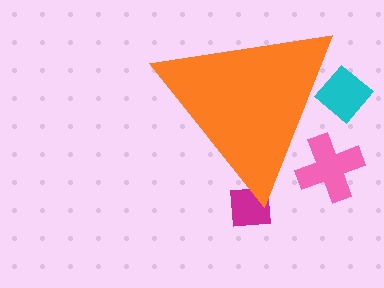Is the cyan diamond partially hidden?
Yes, the cyan diamond is partially hidden behind the orange triangle.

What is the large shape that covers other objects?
An orange triangle.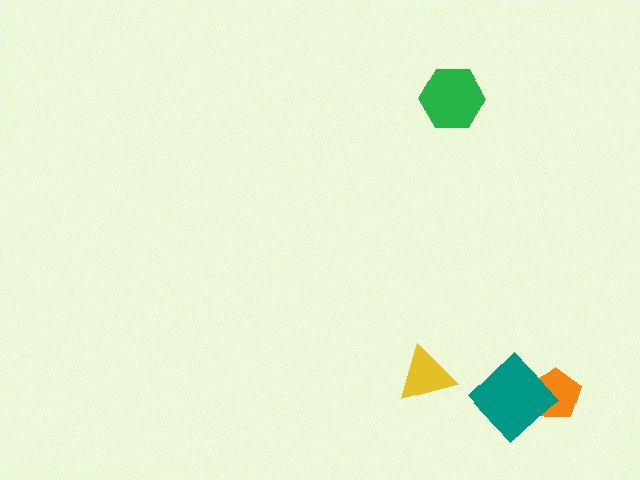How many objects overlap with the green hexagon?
0 objects overlap with the green hexagon.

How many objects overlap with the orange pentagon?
1 object overlaps with the orange pentagon.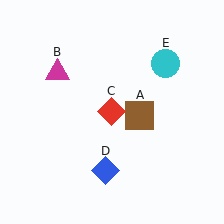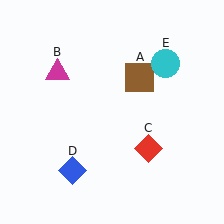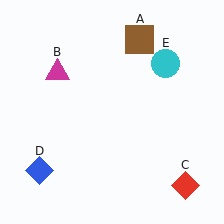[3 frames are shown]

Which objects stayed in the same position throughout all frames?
Magenta triangle (object B) and cyan circle (object E) remained stationary.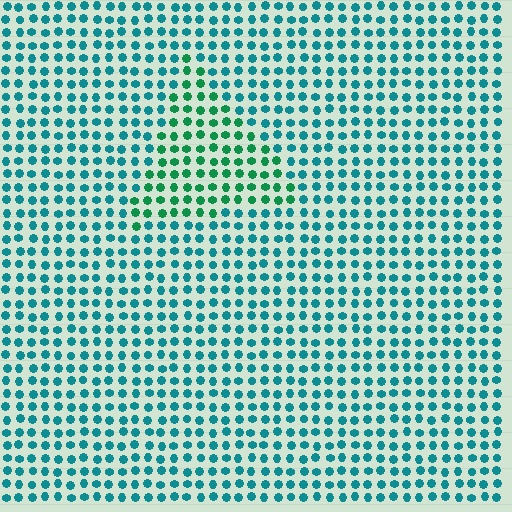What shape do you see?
I see a triangle.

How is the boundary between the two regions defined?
The boundary is defined purely by a slight shift in hue (about 36 degrees). Spacing, size, and orientation are identical on both sides.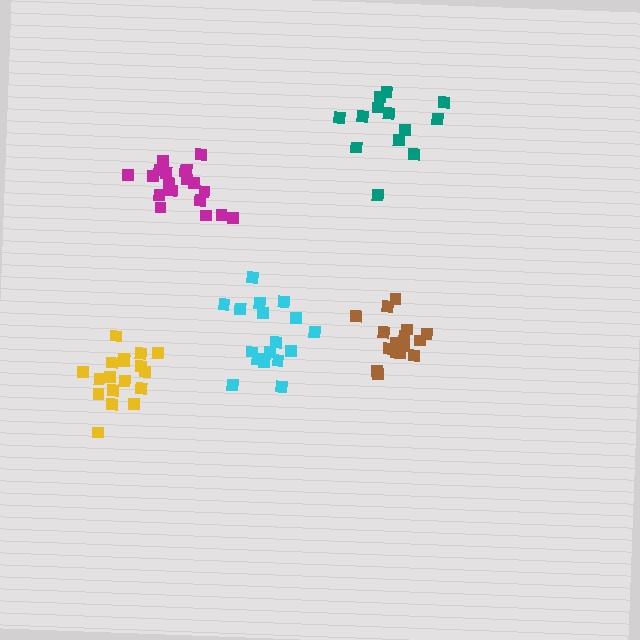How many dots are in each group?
Group 1: 16 dots, Group 2: 13 dots, Group 3: 18 dots, Group 4: 18 dots, Group 5: 19 dots (84 total).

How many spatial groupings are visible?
There are 5 spatial groupings.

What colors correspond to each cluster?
The clusters are colored: brown, teal, yellow, cyan, magenta.